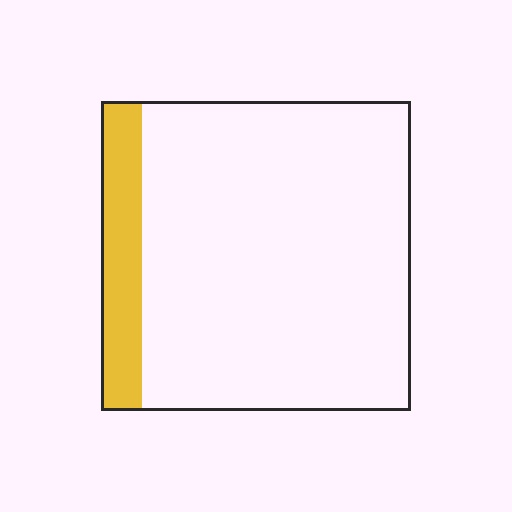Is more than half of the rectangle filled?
No.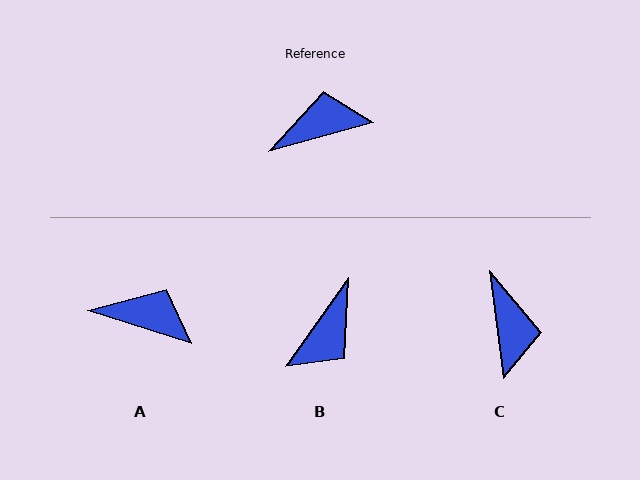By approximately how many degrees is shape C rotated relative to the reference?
Approximately 98 degrees clockwise.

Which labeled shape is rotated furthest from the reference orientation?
B, about 141 degrees away.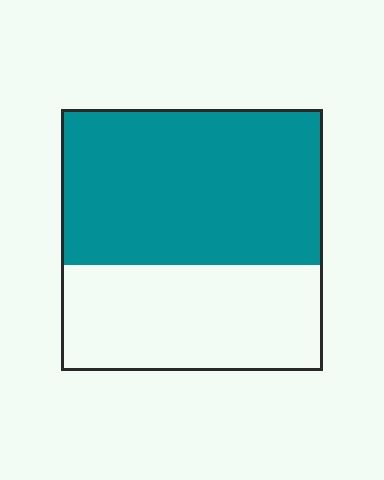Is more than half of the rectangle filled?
Yes.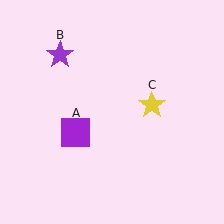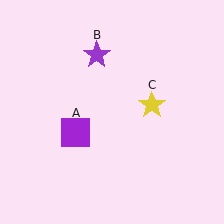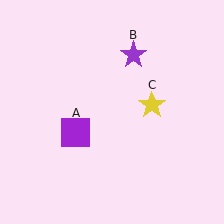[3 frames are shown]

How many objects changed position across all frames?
1 object changed position: purple star (object B).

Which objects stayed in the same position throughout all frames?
Purple square (object A) and yellow star (object C) remained stationary.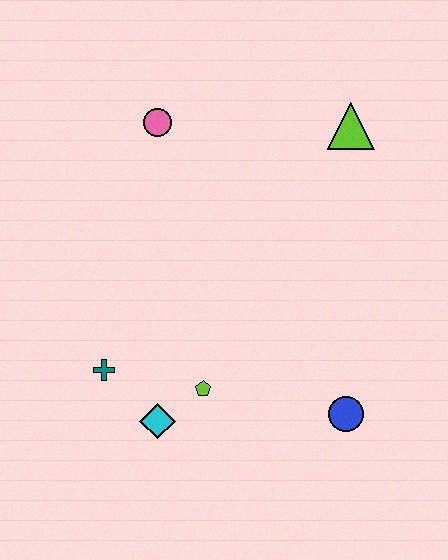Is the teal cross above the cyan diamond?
Yes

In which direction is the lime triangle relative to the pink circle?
The lime triangle is to the right of the pink circle.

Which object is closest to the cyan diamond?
The lime pentagon is closest to the cyan diamond.